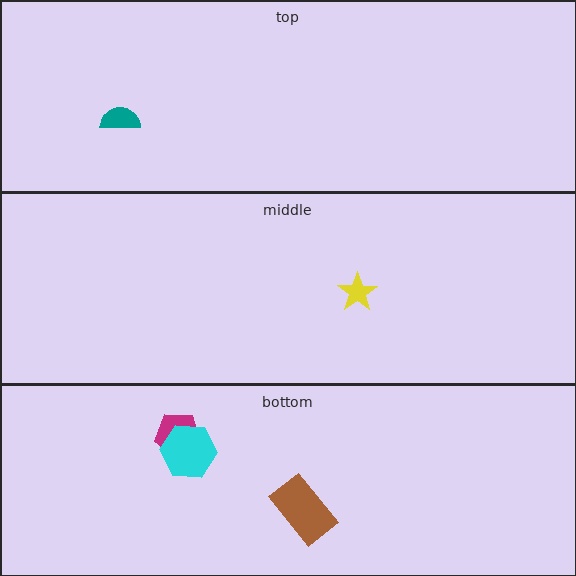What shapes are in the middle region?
The yellow star.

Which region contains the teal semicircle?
The top region.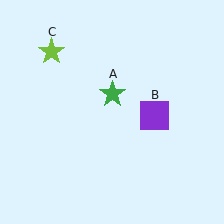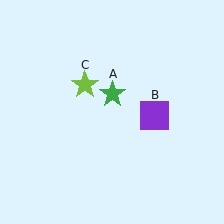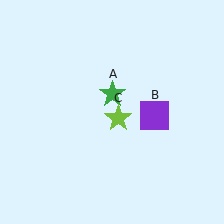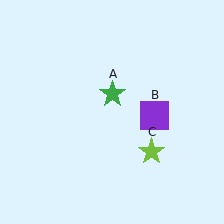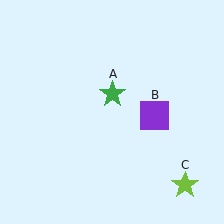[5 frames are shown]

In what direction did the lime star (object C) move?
The lime star (object C) moved down and to the right.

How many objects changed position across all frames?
1 object changed position: lime star (object C).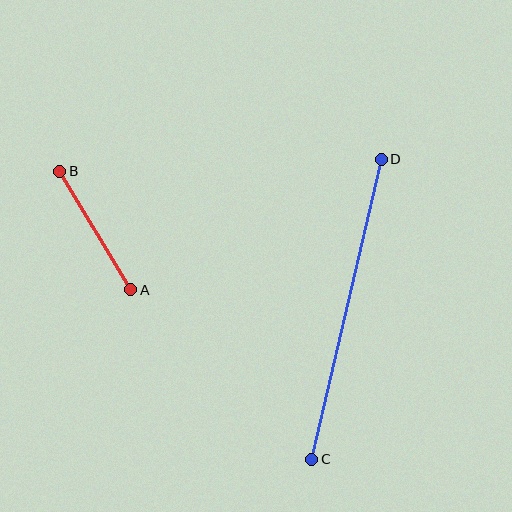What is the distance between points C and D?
The distance is approximately 308 pixels.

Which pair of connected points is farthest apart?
Points C and D are farthest apart.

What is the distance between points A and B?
The distance is approximately 138 pixels.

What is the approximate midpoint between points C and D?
The midpoint is at approximately (346, 309) pixels.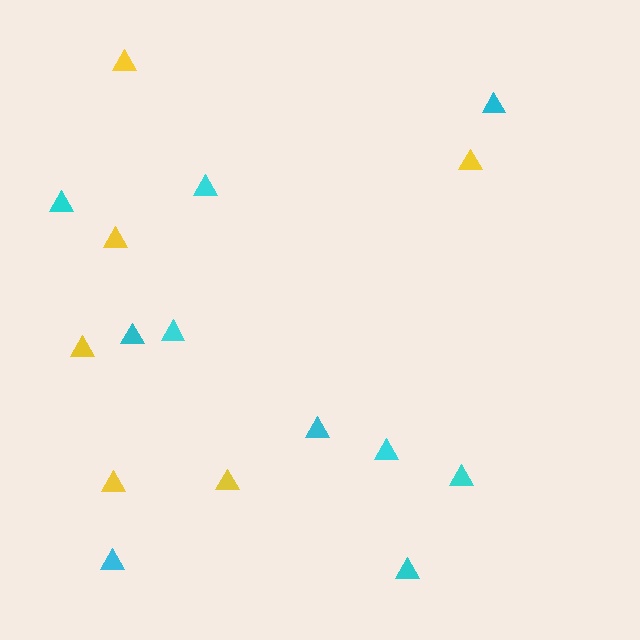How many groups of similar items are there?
There are 2 groups: one group of yellow triangles (6) and one group of cyan triangles (10).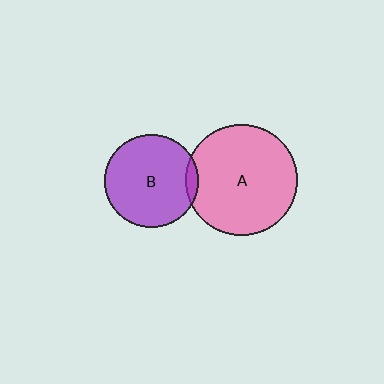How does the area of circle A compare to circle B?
Approximately 1.4 times.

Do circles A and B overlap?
Yes.